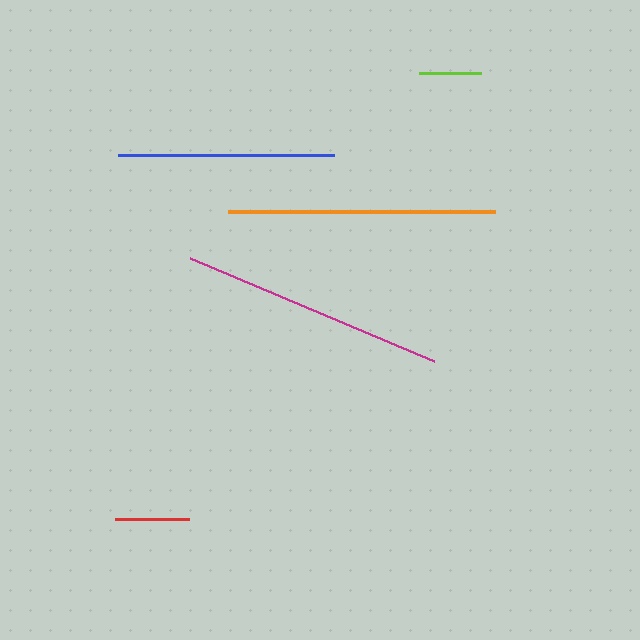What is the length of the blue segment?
The blue segment is approximately 216 pixels long.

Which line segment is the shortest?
The lime line is the shortest at approximately 62 pixels.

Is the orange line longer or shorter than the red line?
The orange line is longer than the red line.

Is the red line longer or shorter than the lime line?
The red line is longer than the lime line.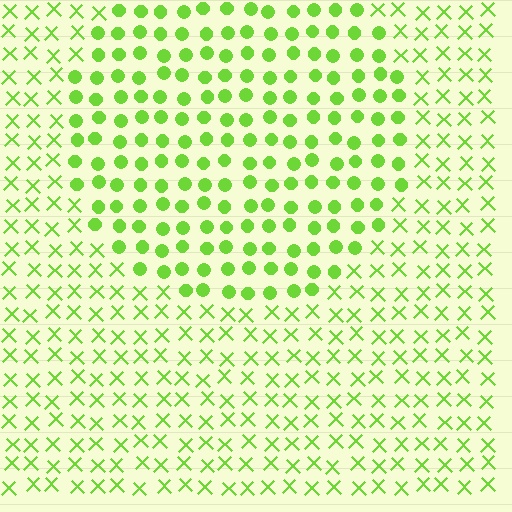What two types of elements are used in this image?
The image uses circles inside the circle region and X marks outside it.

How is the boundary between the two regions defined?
The boundary is defined by a change in element shape: circles inside vs. X marks outside. All elements share the same color and spacing.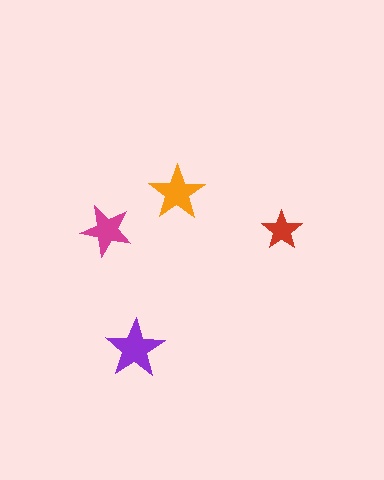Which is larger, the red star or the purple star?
The purple one.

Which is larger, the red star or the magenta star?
The magenta one.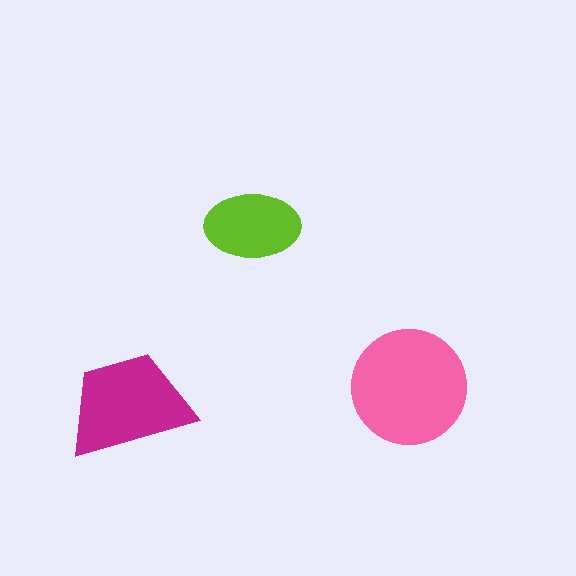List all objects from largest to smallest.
The pink circle, the magenta trapezoid, the lime ellipse.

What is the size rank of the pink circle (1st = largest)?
1st.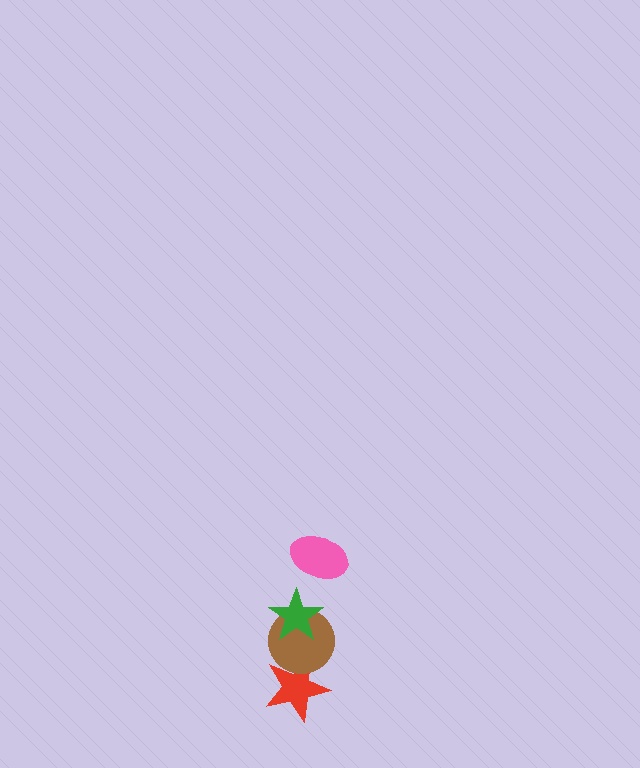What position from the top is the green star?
The green star is 2nd from the top.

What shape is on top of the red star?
The brown circle is on top of the red star.